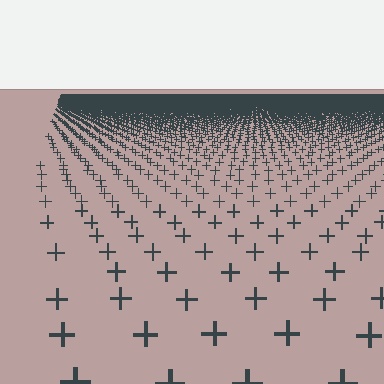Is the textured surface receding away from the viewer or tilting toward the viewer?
The surface is receding away from the viewer. Texture elements get smaller and denser toward the top.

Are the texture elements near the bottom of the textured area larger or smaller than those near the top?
Larger. Near the bottom, elements are closer to the viewer and appear at a bigger on-screen size.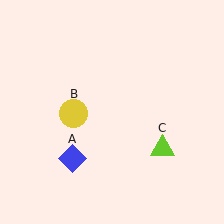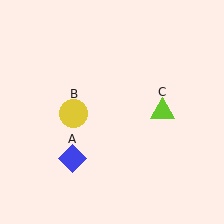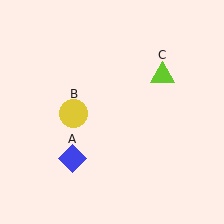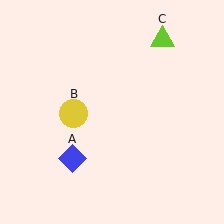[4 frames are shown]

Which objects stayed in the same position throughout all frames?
Blue diamond (object A) and yellow circle (object B) remained stationary.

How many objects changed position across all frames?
1 object changed position: lime triangle (object C).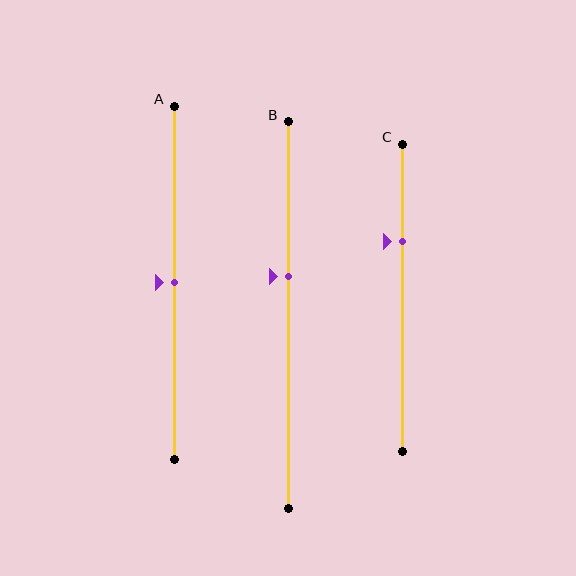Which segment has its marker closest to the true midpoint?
Segment A has its marker closest to the true midpoint.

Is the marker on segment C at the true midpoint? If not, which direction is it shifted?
No, the marker on segment C is shifted upward by about 19% of the segment length.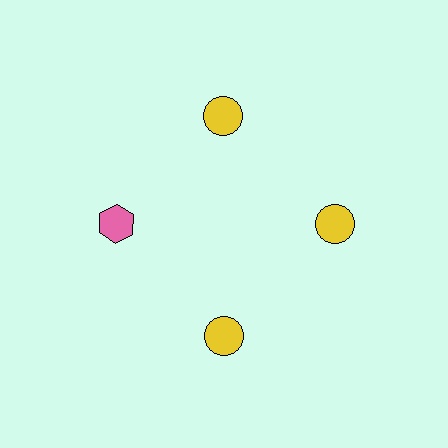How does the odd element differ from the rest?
It differs in both color (pink instead of yellow) and shape (hexagon instead of circle).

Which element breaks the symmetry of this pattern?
The pink hexagon at roughly the 9 o'clock position breaks the symmetry. All other shapes are yellow circles.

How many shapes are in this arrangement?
There are 4 shapes arranged in a ring pattern.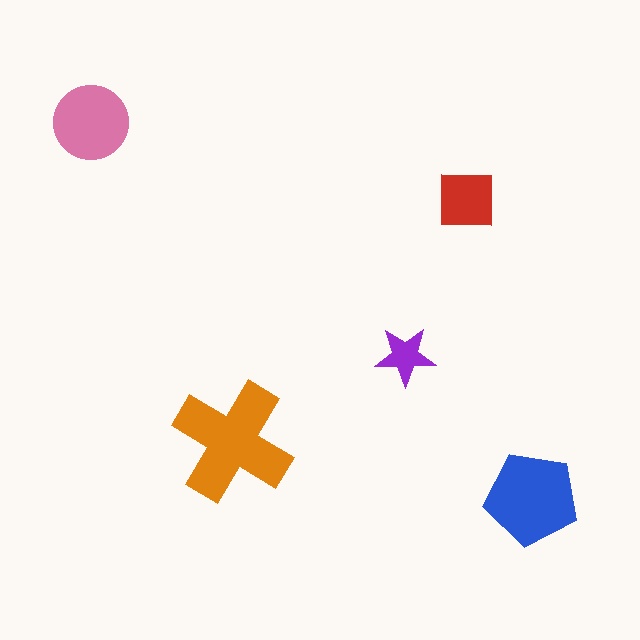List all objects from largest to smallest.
The orange cross, the blue pentagon, the pink circle, the red square, the purple star.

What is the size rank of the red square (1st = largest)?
4th.